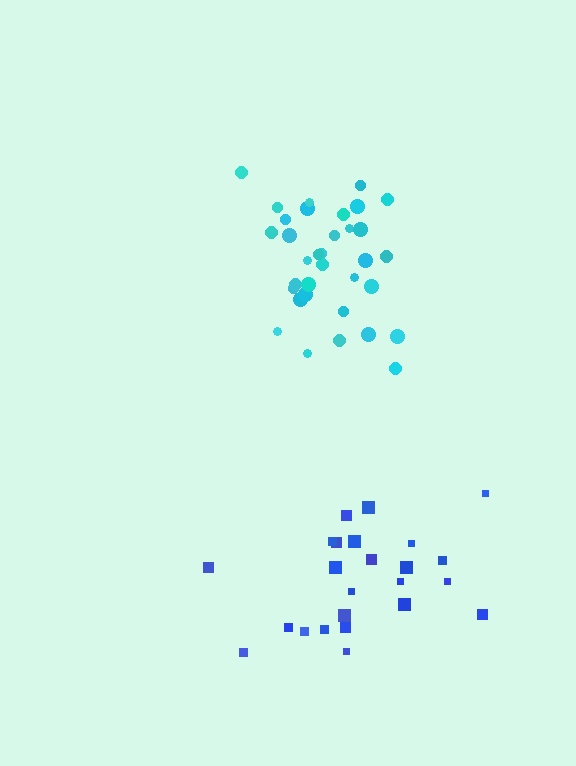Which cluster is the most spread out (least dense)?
Blue.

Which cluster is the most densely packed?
Cyan.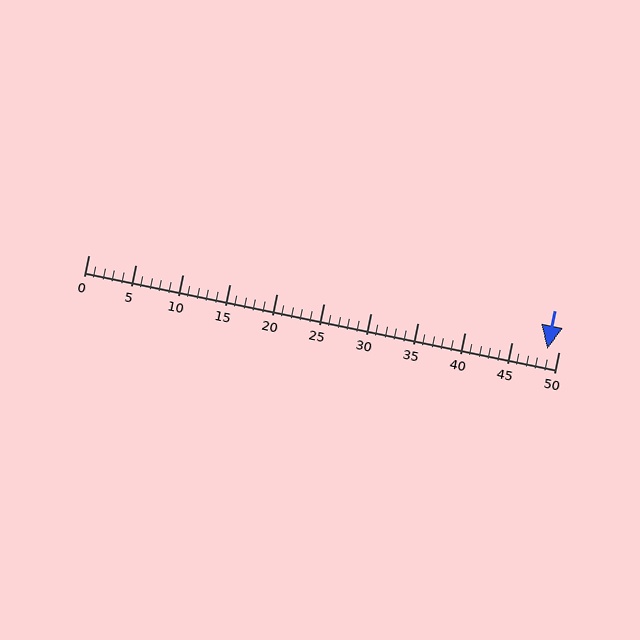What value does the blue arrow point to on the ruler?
The blue arrow points to approximately 49.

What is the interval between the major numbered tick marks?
The major tick marks are spaced 5 units apart.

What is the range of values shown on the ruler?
The ruler shows values from 0 to 50.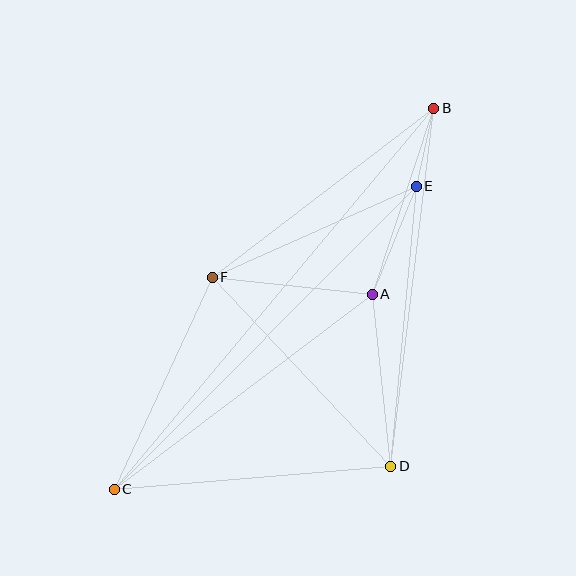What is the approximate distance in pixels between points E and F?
The distance between E and F is approximately 224 pixels.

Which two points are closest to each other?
Points B and E are closest to each other.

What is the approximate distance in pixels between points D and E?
The distance between D and E is approximately 281 pixels.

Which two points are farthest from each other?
Points B and C are farthest from each other.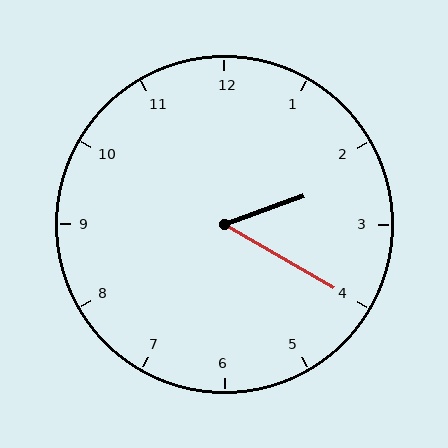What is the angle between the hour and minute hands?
Approximately 50 degrees.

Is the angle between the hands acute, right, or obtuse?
It is acute.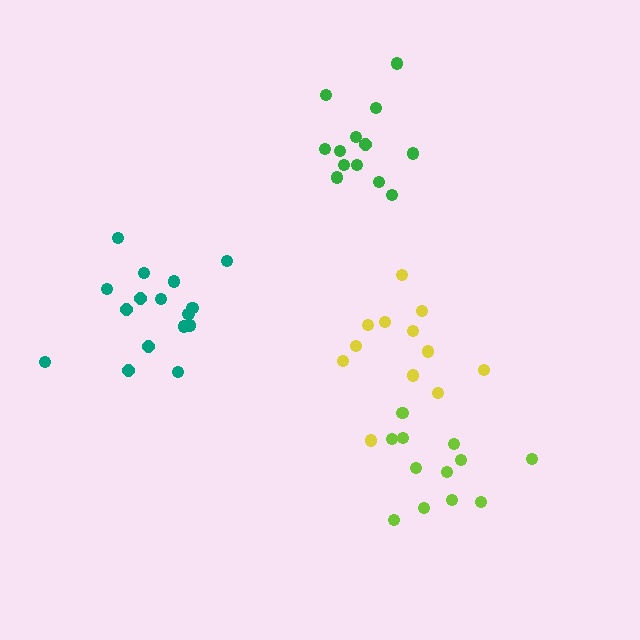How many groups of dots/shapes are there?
There are 4 groups.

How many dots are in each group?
Group 1: 12 dots, Group 2: 13 dots, Group 3: 12 dots, Group 4: 16 dots (53 total).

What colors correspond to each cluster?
The clusters are colored: yellow, green, lime, teal.